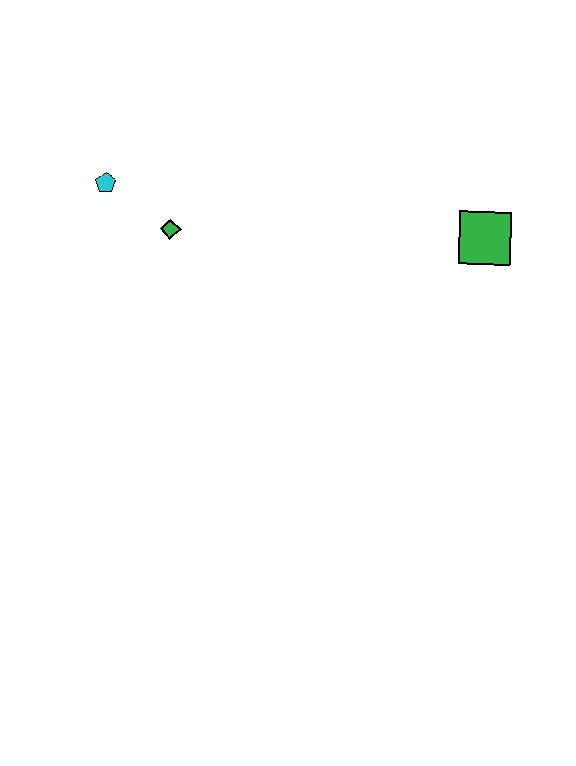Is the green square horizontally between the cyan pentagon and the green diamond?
No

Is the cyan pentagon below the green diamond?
No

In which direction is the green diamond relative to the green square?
The green diamond is to the left of the green square.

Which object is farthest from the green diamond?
The green square is farthest from the green diamond.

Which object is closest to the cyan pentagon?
The green diamond is closest to the cyan pentagon.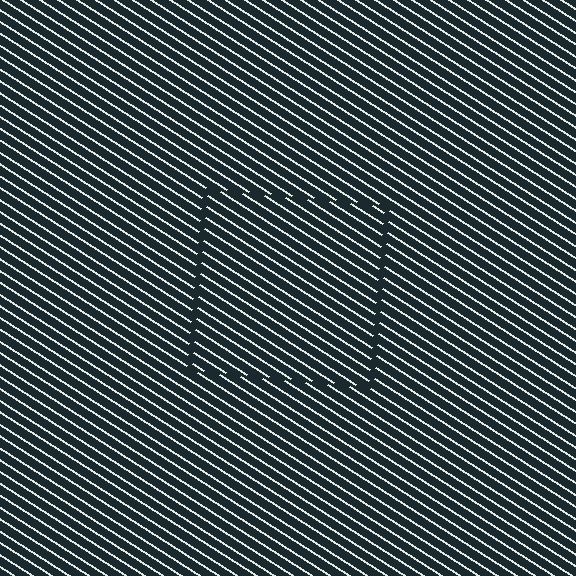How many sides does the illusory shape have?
4 sides — the line-ends trace a square.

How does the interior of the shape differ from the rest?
The interior of the shape contains the same grating, shifted by half a period — the contour is defined by the phase discontinuity where line-ends from the inner and outer gratings abut.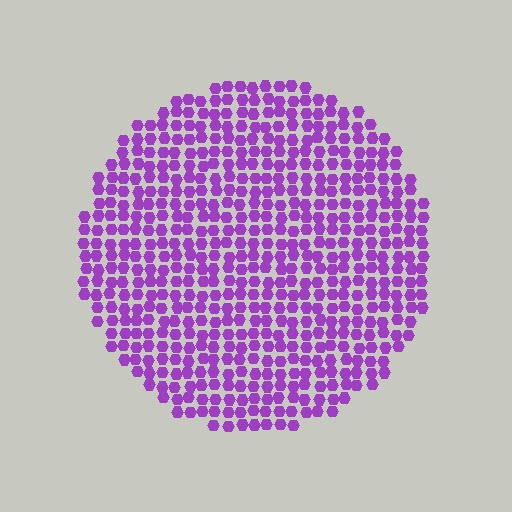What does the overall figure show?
The overall figure shows a circle.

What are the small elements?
The small elements are hexagons.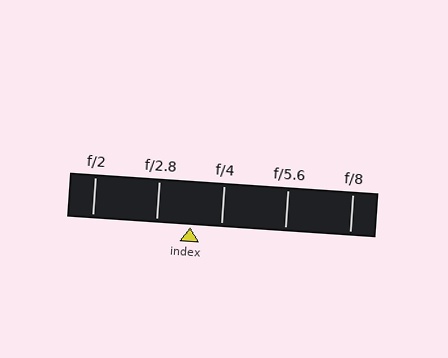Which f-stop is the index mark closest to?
The index mark is closest to f/4.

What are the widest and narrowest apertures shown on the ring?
The widest aperture shown is f/2 and the narrowest is f/8.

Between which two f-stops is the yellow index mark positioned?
The index mark is between f/2.8 and f/4.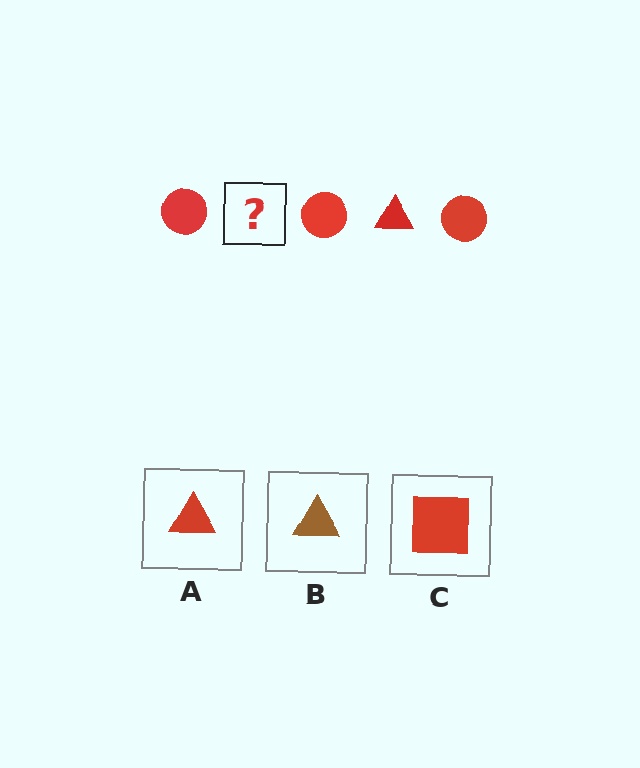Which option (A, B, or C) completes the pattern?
A.